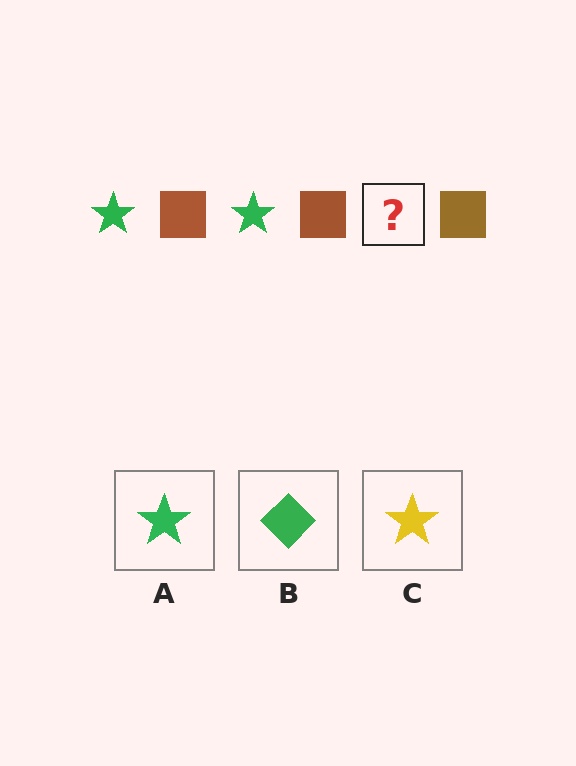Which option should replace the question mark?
Option A.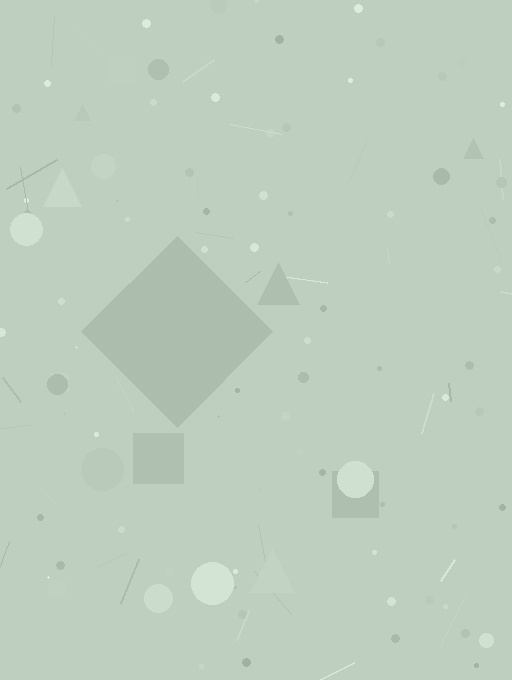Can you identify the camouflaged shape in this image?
The camouflaged shape is a diamond.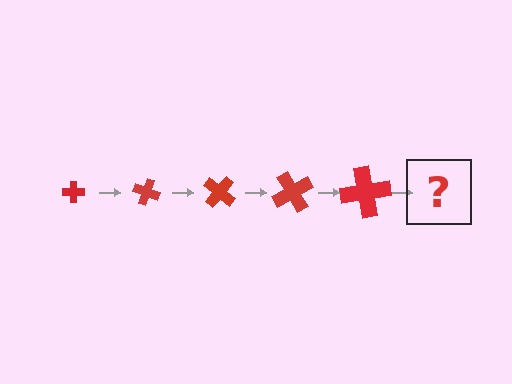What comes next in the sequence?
The next element should be a cross, larger than the previous one and rotated 100 degrees from the start.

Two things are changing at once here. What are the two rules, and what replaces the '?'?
The two rules are that the cross grows larger each step and it rotates 20 degrees each step. The '?' should be a cross, larger than the previous one and rotated 100 degrees from the start.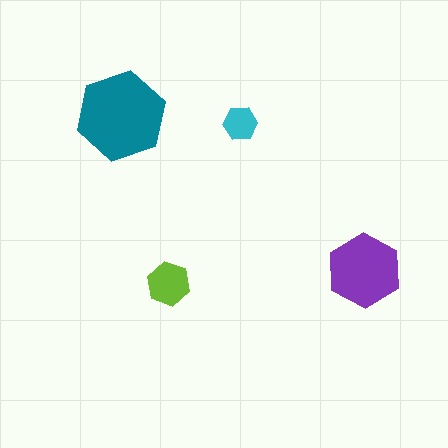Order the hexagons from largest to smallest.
the teal one, the purple one, the lime one, the cyan one.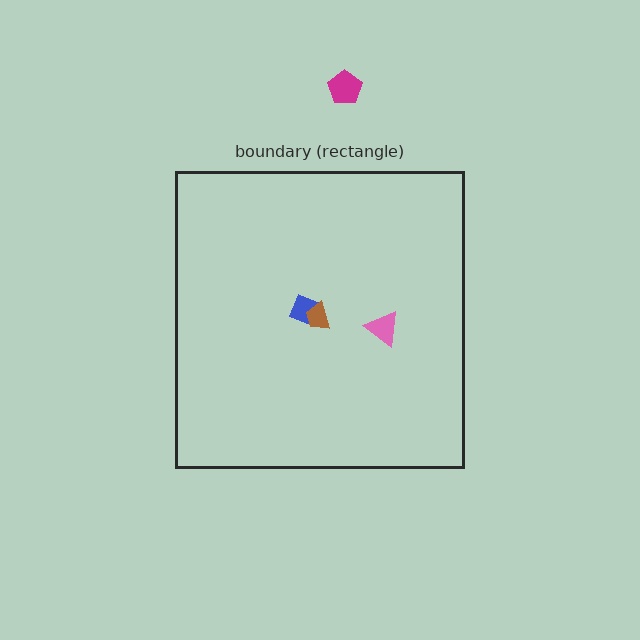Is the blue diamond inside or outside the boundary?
Inside.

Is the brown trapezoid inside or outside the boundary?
Inside.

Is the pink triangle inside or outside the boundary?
Inside.